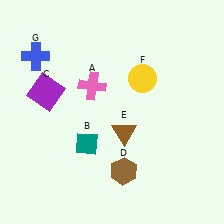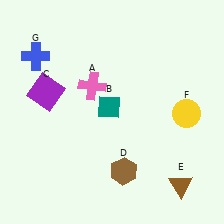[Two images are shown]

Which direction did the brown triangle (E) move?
The brown triangle (E) moved right.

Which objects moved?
The objects that moved are: the teal diamond (B), the brown triangle (E), the yellow circle (F).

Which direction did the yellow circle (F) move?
The yellow circle (F) moved right.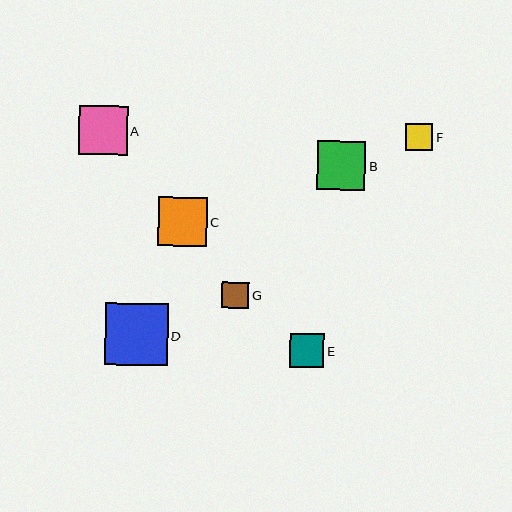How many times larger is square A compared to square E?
Square A is approximately 1.5 times the size of square E.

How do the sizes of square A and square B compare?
Square A and square B are approximately the same size.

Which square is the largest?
Square D is the largest with a size of approximately 63 pixels.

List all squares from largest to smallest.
From largest to smallest: D, A, C, B, E, F, G.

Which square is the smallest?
Square G is the smallest with a size of approximately 27 pixels.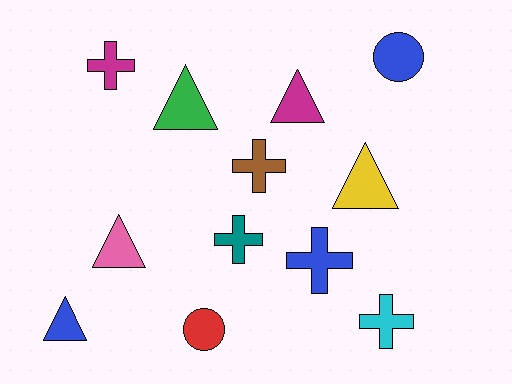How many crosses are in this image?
There are 5 crosses.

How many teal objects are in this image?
There is 1 teal object.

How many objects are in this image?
There are 12 objects.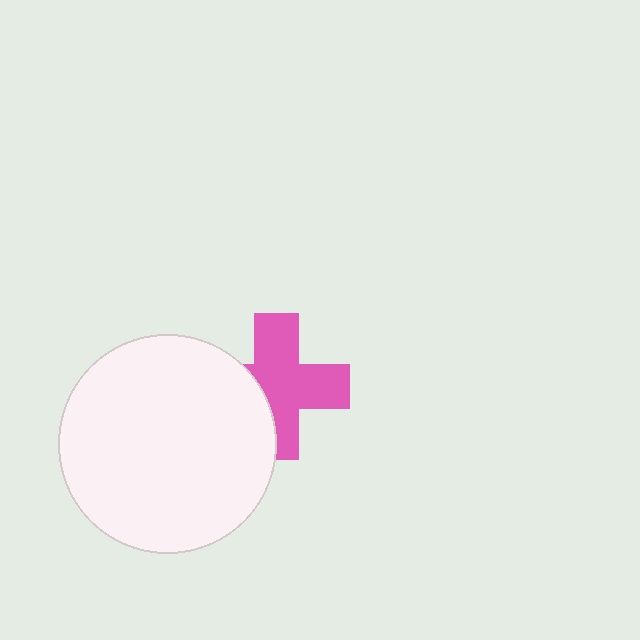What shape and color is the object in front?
The object in front is a white circle.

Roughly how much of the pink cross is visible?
Most of it is visible (roughly 67%).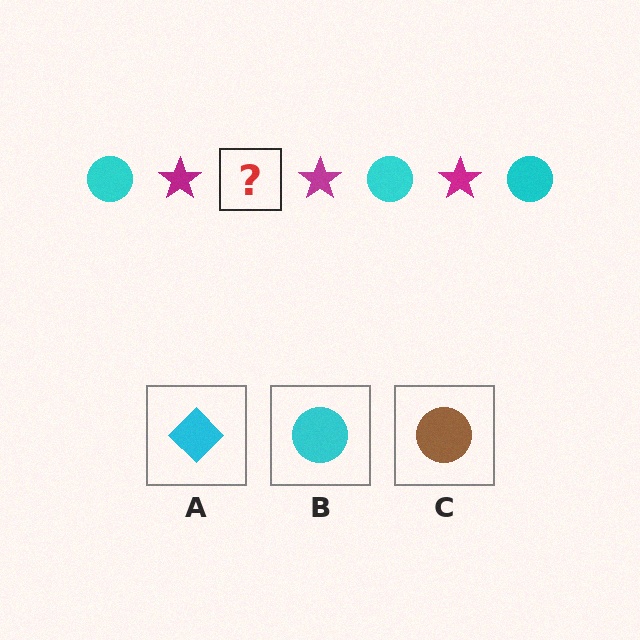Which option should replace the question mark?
Option B.